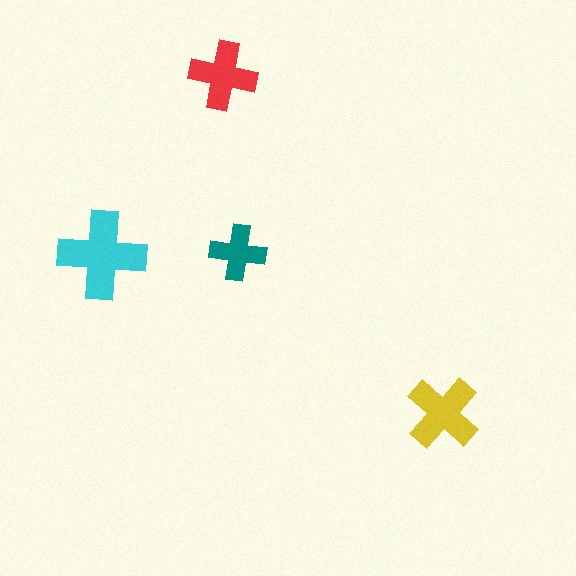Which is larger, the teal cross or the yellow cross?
The yellow one.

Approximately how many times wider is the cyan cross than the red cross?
About 1.5 times wider.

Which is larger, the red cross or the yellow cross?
The yellow one.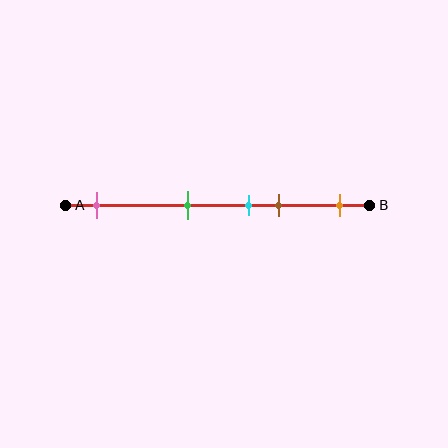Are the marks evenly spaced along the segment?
No, the marks are not evenly spaced.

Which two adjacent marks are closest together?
The cyan and brown marks are the closest adjacent pair.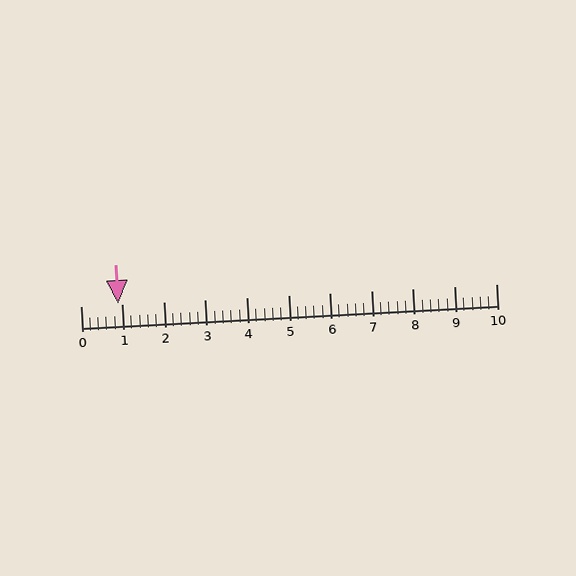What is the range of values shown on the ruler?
The ruler shows values from 0 to 10.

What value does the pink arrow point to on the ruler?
The pink arrow points to approximately 0.9.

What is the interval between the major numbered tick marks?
The major tick marks are spaced 1 units apart.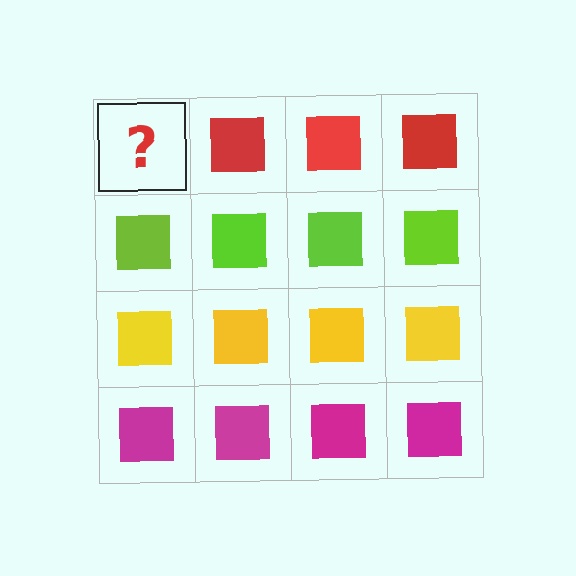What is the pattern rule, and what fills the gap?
The rule is that each row has a consistent color. The gap should be filled with a red square.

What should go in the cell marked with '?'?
The missing cell should contain a red square.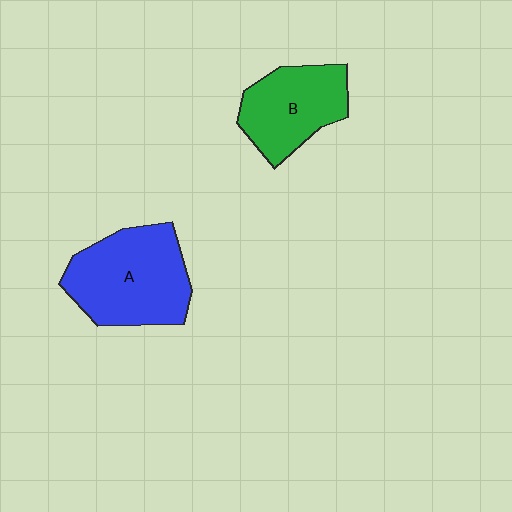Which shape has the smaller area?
Shape B (green).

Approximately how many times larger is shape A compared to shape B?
Approximately 1.3 times.